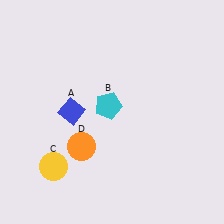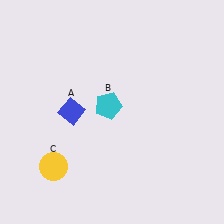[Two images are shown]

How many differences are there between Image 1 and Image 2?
There is 1 difference between the two images.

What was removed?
The orange circle (D) was removed in Image 2.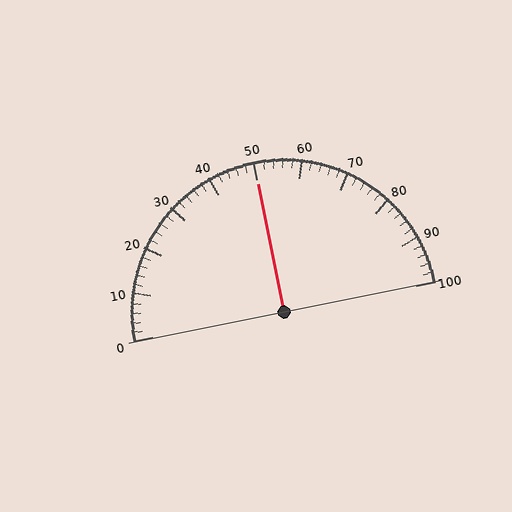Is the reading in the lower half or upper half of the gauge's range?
The reading is in the upper half of the range (0 to 100).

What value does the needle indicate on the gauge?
The needle indicates approximately 50.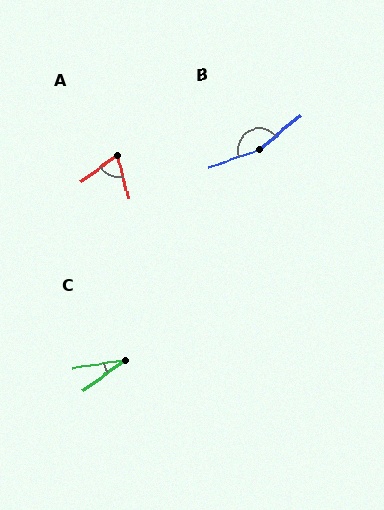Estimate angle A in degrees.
Approximately 69 degrees.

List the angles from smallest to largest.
C (27°), A (69°), B (159°).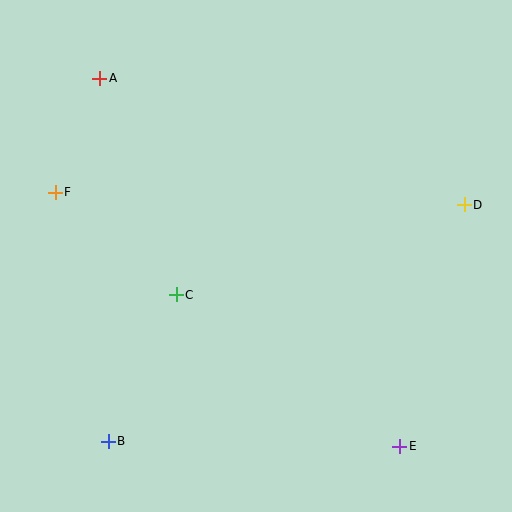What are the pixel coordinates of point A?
Point A is at (100, 78).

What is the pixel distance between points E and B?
The distance between E and B is 292 pixels.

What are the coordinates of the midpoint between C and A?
The midpoint between C and A is at (138, 187).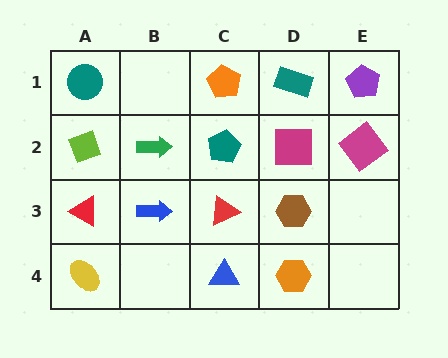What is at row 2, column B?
A green arrow.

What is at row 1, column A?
A teal circle.